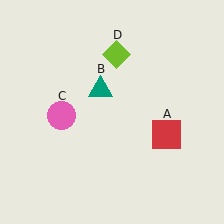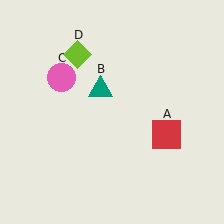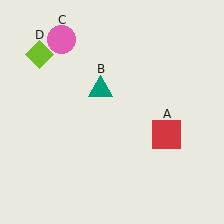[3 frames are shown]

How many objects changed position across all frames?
2 objects changed position: pink circle (object C), lime diamond (object D).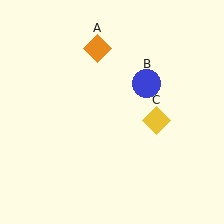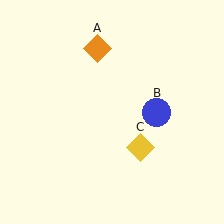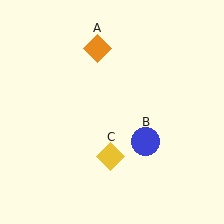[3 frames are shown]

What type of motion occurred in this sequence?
The blue circle (object B), yellow diamond (object C) rotated clockwise around the center of the scene.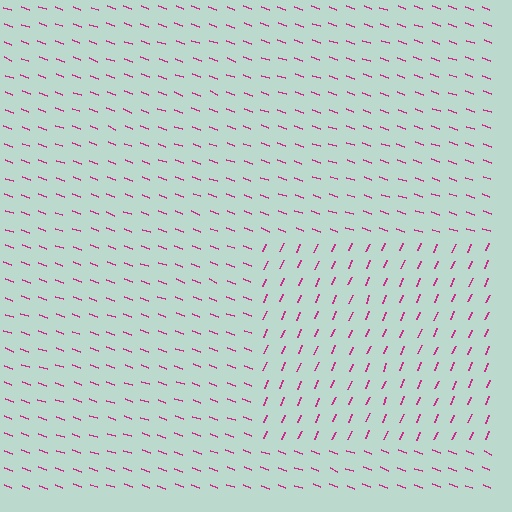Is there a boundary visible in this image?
Yes, there is a texture boundary formed by a change in line orientation.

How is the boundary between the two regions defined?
The boundary is defined purely by a change in line orientation (approximately 87 degrees difference). All lines are the same color and thickness.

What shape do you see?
I see a rectangle.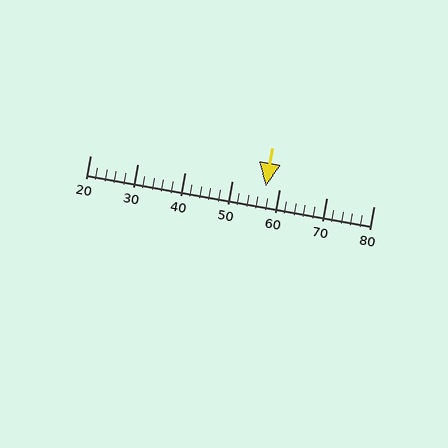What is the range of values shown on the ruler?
The ruler shows values from 20 to 80.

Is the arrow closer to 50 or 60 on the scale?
The arrow is closer to 60.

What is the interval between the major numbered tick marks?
The major tick marks are spaced 10 units apart.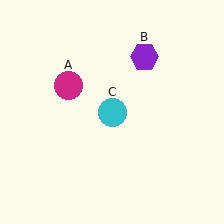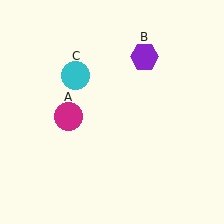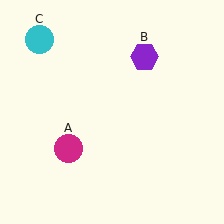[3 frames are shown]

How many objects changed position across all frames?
2 objects changed position: magenta circle (object A), cyan circle (object C).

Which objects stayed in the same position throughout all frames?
Purple hexagon (object B) remained stationary.